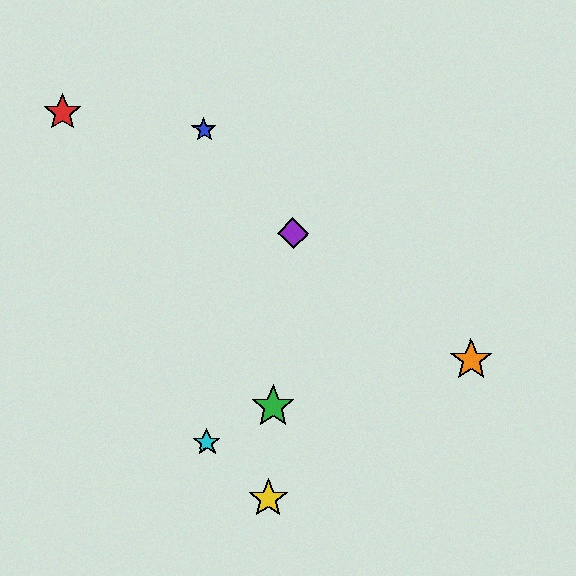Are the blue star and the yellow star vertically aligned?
No, the blue star is at x≈204 and the yellow star is at x≈268.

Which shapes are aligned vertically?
The blue star, the cyan star are aligned vertically.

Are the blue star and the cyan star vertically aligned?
Yes, both are at x≈204.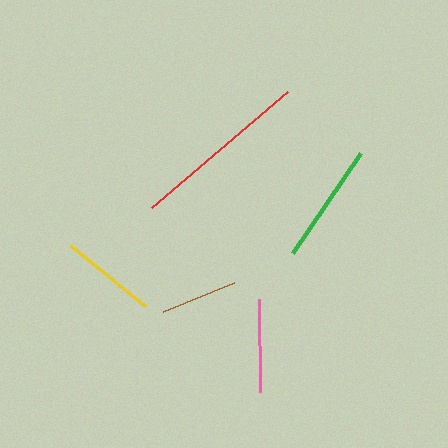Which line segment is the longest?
The red line is the longest at approximately 179 pixels.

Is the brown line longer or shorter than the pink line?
The pink line is longer than the brown line.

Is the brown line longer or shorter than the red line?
The red line is longer than the brown line.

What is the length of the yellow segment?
The yellow segment is approximately 97 pixels long.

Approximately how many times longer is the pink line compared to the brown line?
The pink line is approximately 1.2 times the length of the brown line.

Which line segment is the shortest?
The brown line is the shortest at approximately 77 pixels.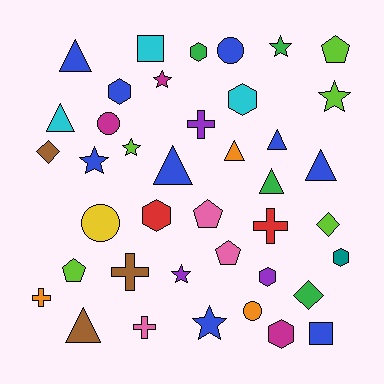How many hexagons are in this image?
There are 7 hexagons.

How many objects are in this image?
There are 40 objects.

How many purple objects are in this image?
There are 3 purple objects.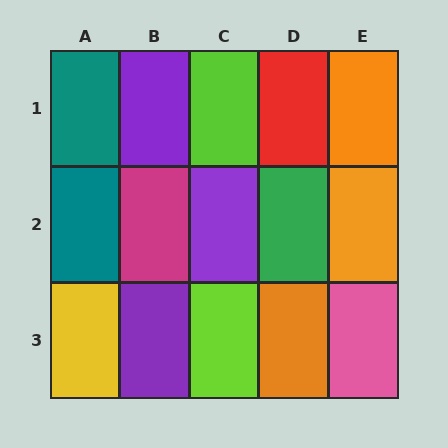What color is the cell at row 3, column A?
Yellow.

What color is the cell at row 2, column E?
Orange.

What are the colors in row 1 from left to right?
Teal, purple, lime, red, orange.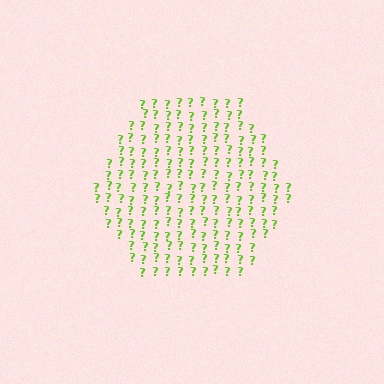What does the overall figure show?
The overall figure shows a hexagon.